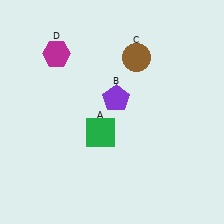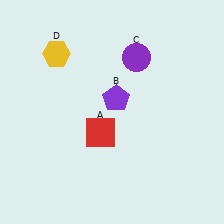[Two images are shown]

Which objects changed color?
A changed from green to red. C changed from brown to purple. D changed from magenta to yellow.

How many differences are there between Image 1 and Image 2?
There are 3 differences between the two images.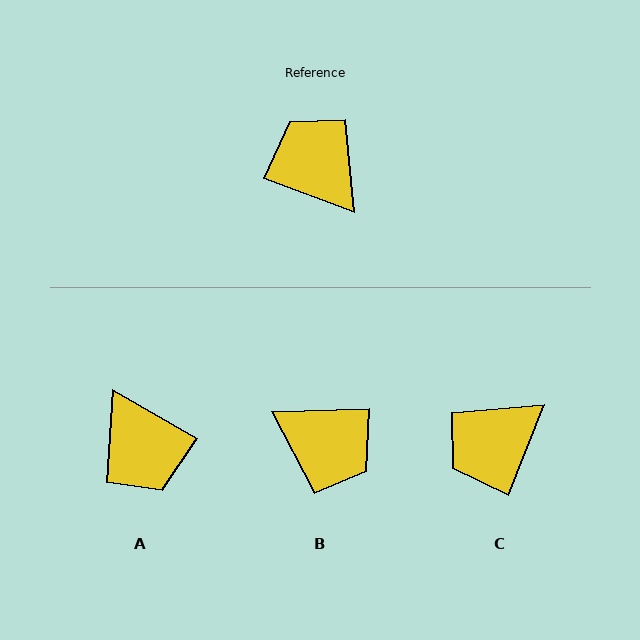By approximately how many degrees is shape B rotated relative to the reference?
Approximately 158 degrees clockwise.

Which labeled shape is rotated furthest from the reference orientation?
A, about 171 degrees away.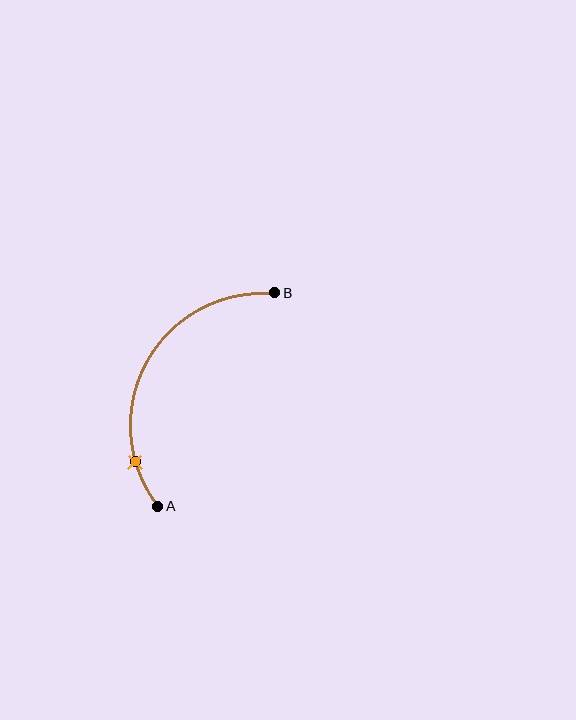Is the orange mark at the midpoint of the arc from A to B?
No. The orange mark lies on the arc but is closer to endpoint A. The arc midpoint would be at the point on the curve equidistant along the arc from both A and B.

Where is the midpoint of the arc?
The arc midpoint is the point on the curve farthest from the straight line joining A and B. It sits to the left of that line.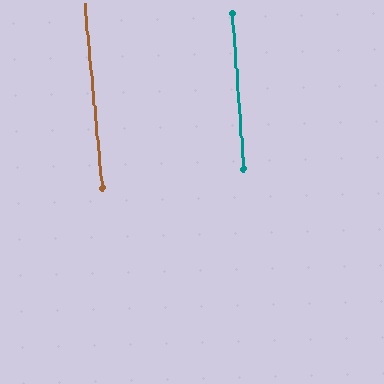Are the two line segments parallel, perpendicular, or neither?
Parallel — their directions differ by only 1.3°.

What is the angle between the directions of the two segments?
Approximately 1 degree.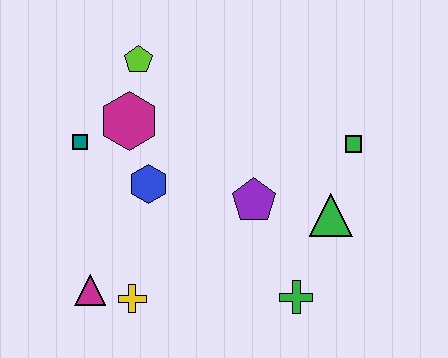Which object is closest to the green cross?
The green triangle is closest to the green cross.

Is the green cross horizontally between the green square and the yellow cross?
Yes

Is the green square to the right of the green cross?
Yes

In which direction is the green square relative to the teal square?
The green square is to the right of the teal square.